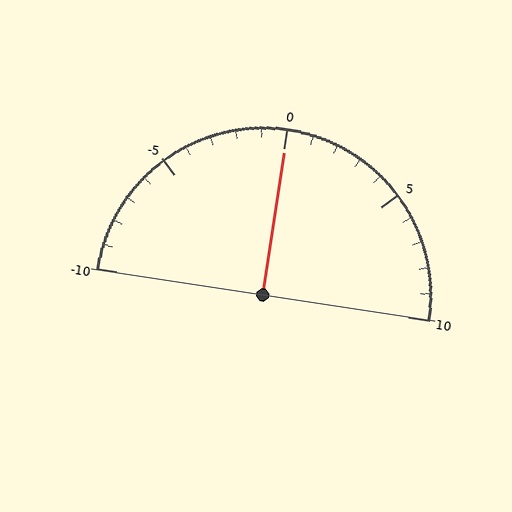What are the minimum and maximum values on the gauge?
The gauge ranges from -10 to 10.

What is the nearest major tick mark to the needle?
The nearest major tick mark is 0.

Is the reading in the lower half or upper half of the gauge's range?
The reading is in the upper half of the range (-10 to 10).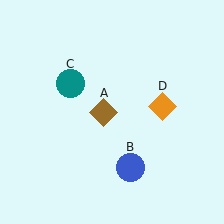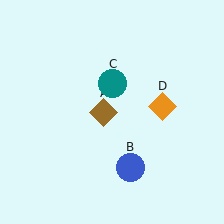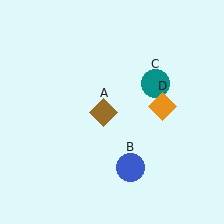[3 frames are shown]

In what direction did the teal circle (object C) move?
The teal circle (object C) moved right.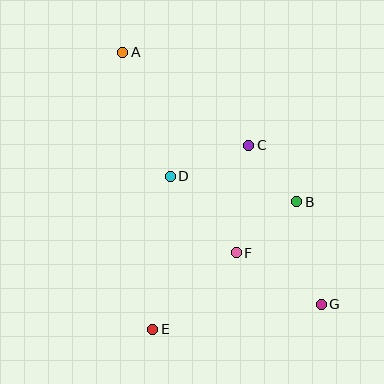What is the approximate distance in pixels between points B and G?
The distance between B and G is approximately 106 pixels.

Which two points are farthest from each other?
Points A and G are farthest from each other.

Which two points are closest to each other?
Points B and C are closest to each other.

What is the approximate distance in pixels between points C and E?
The distance between C and E is approximately 208 pixels.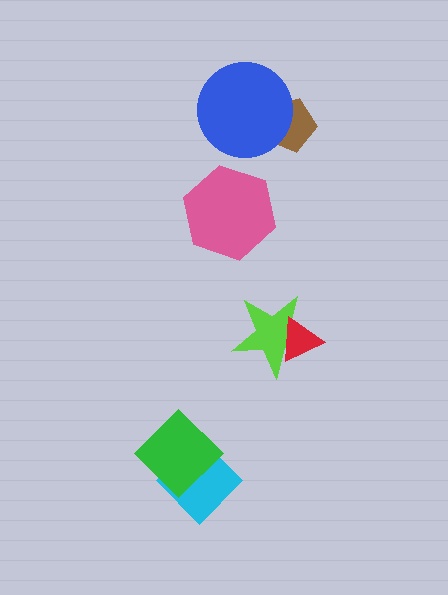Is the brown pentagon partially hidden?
Yes, it is partially covered by another shape.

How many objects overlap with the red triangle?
1 object overlaps with the red triangle.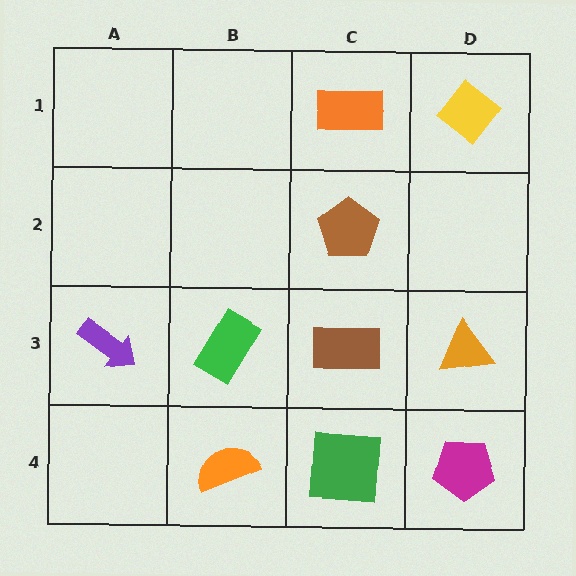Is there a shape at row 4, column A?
No, that cell is empty.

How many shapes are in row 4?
3 shapes.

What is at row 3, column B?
A green rectangle.